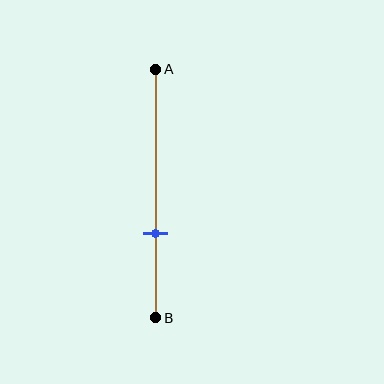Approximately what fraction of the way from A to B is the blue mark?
The blue mark is approximately 65% of the way from A to B.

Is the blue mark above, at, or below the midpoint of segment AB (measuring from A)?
The blue mark is below the midpoint of segment AB.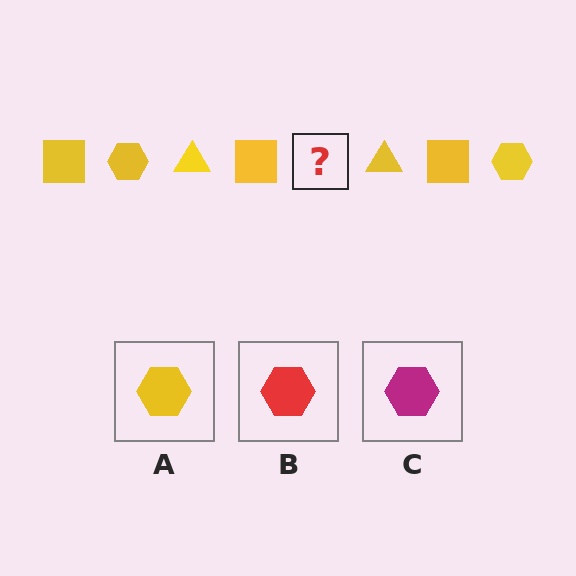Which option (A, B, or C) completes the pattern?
A.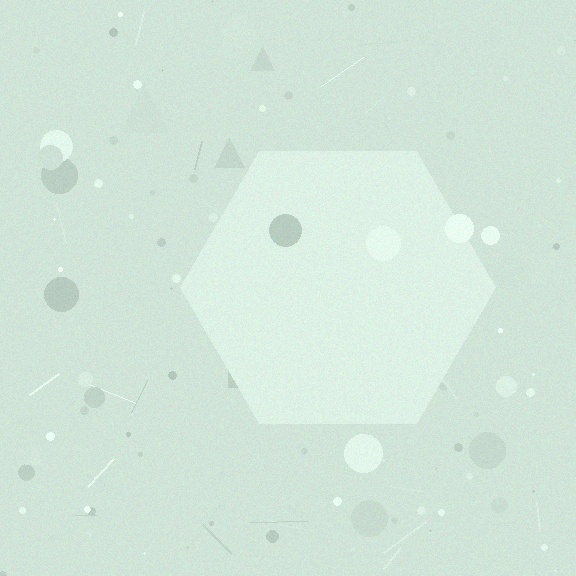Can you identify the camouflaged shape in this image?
The camouflaged shape is a hexagon.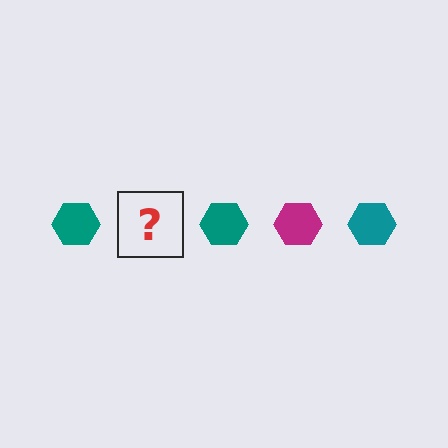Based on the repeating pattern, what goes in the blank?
The blank should be a magenta hexagon.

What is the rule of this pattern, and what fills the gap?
The rule is that the pattern cycles through teal, magenta hexagons. The gap should be filled with a magenta hexagon.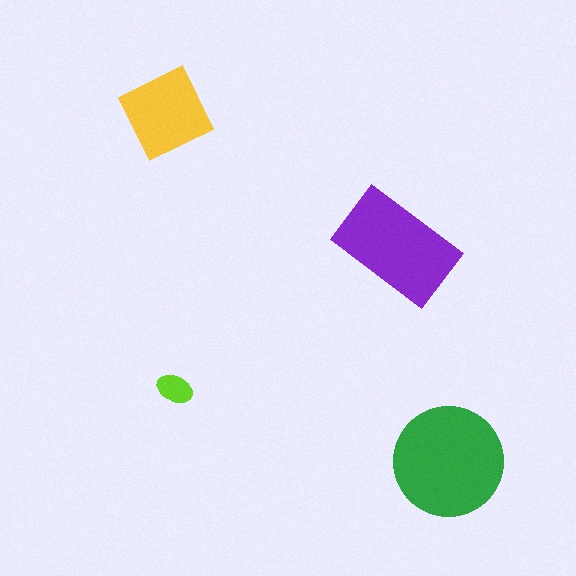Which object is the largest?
The green circle.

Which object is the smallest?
The lime ellipse.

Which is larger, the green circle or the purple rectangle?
The green circle.